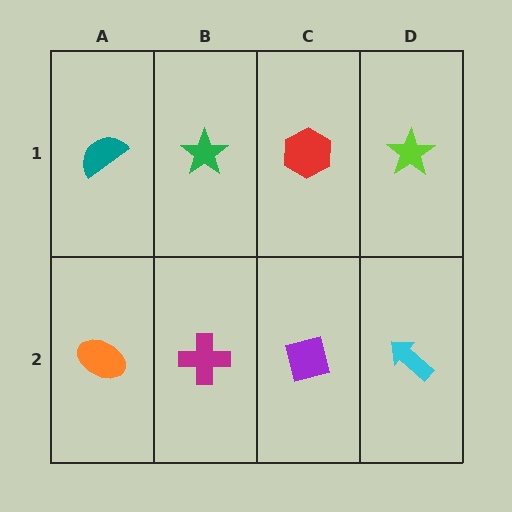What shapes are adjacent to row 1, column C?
A purple square (row 2, column C), a green star (row 1, column B), a lime star (row 1, column D).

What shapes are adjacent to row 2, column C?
A red hexagon (row 1, column C), a magenta cross (row 2, column B), a cyan arrow (row 2, column D).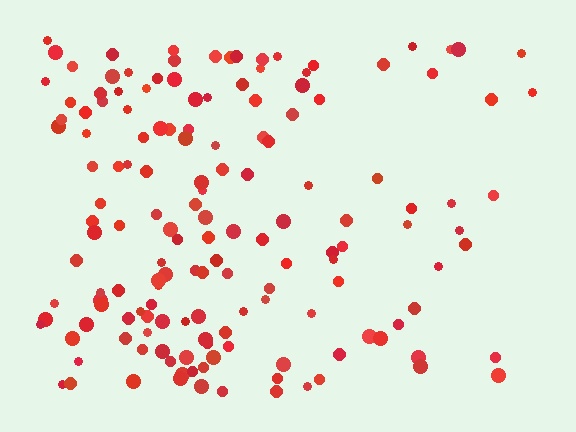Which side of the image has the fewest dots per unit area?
The right.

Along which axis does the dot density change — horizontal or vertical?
Horizontal.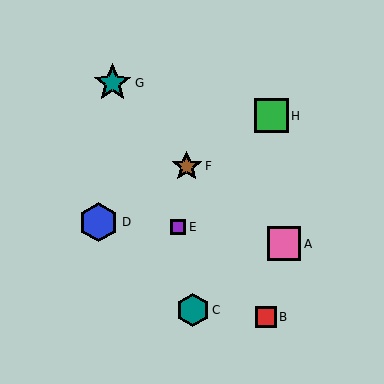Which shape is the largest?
The blue hexagon (labeled D) is the largest.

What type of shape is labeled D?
Shape D is a blue hexagon.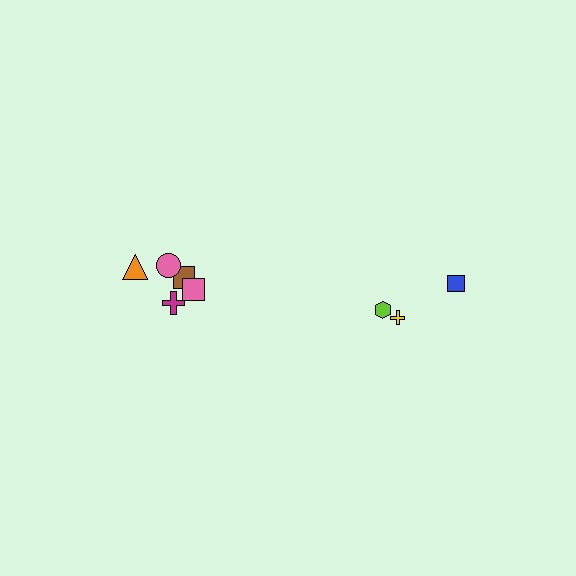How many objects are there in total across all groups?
There are 8 objects.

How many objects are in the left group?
There are 5 objects.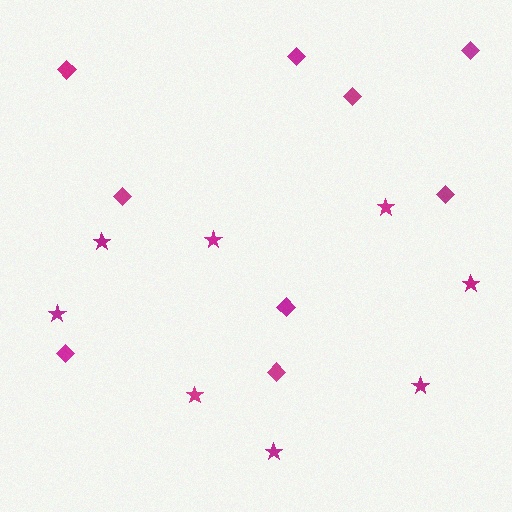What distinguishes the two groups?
There are 2 groups: one group of stars (8) and one group of diamonds (9).